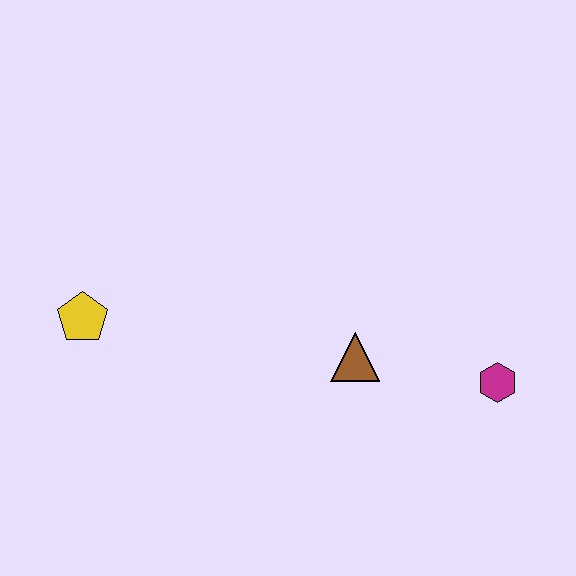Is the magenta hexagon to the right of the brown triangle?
Yes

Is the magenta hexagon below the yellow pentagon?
Yes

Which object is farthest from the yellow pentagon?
The magenta hexagon is farthest from the yellow pentagon.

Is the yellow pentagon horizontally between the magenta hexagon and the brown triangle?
No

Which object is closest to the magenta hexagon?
The brown triangle is closest to the magenta hexagon.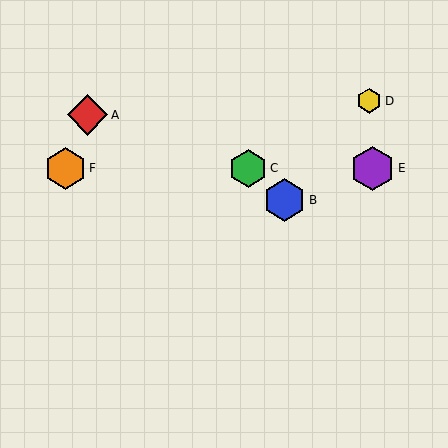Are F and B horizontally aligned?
No, F is at y≈168 and B is at y≈200.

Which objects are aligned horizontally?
Objects C, E, F are aligned horizontally.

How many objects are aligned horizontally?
3 objects (C, E, F) are aligned horizontally.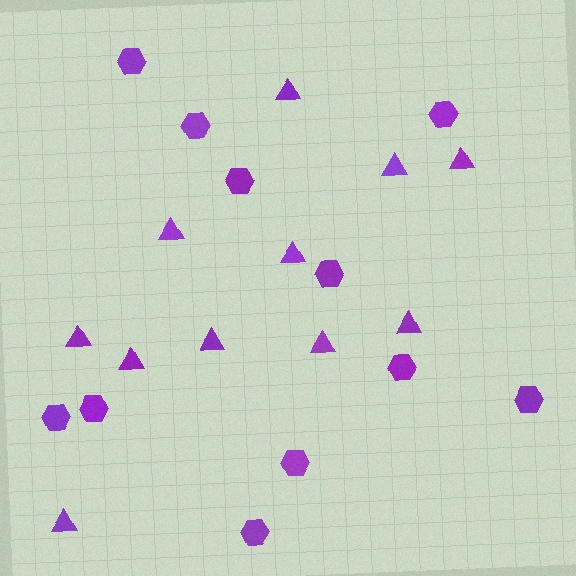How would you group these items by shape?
There are 2 groups: one group of hexagons (11) and one group of triangles (11).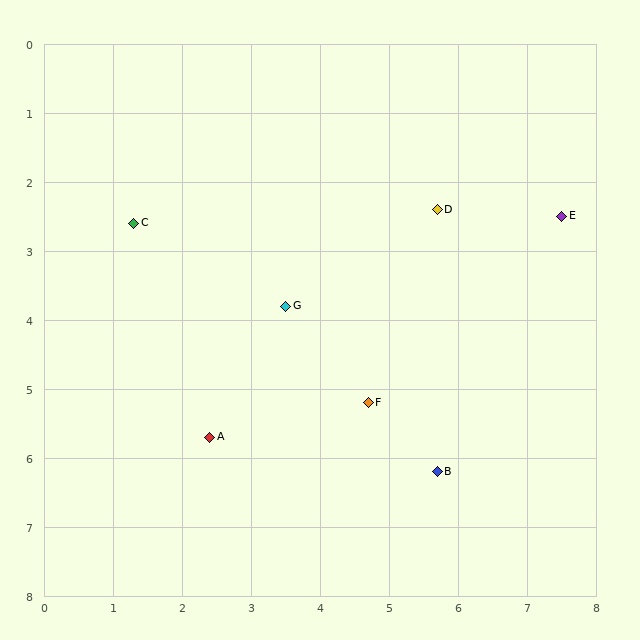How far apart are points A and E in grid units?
Points A and E are about 6.0 grid units apart.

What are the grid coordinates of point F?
Point F is at approximately (4.7, 5.2).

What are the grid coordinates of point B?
Point B is at approximately (5.7, 6.2).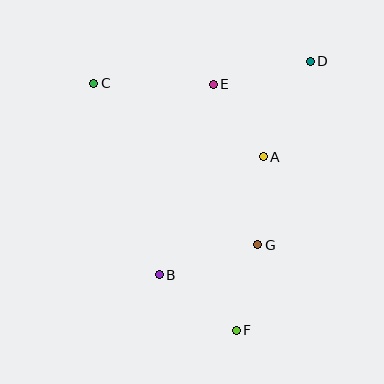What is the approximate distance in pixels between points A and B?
The distance between A and B is approximately 157 pixels.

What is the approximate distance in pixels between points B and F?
The distance between B and F is approximately 95 pixels.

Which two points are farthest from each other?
Points C and F are farthest from each other.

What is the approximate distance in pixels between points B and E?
The distance between B and E is approximately 198 pixels.